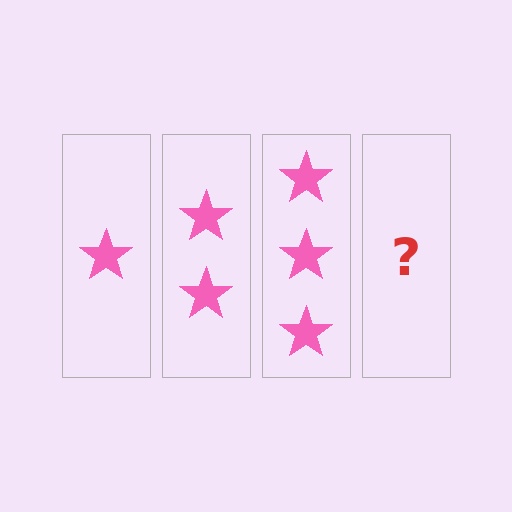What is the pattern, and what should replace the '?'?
The pattern is that each step adds one more star. The '?' should be 4 stars.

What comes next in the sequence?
The next element should be 4 stars.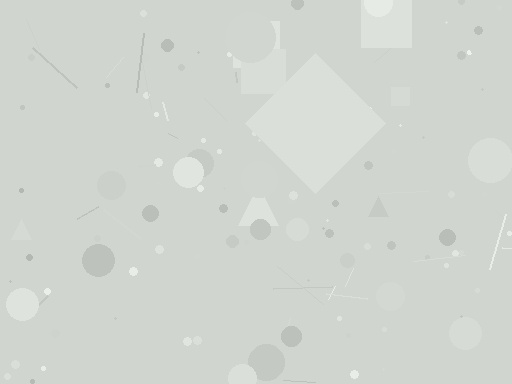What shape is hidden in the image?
A diamond is hidden in the image.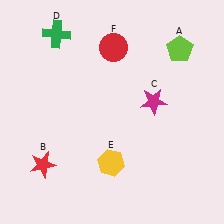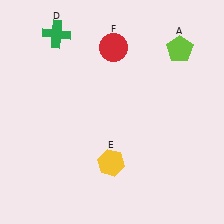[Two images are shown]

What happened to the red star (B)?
The red star (B) was removed in Image 2. It was in the bottom-left area of Image 1.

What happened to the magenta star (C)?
The magenta star (C) was removed in Image 2. It was in the top-right area of Image 1.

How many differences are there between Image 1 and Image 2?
There are 2 differences between the two images.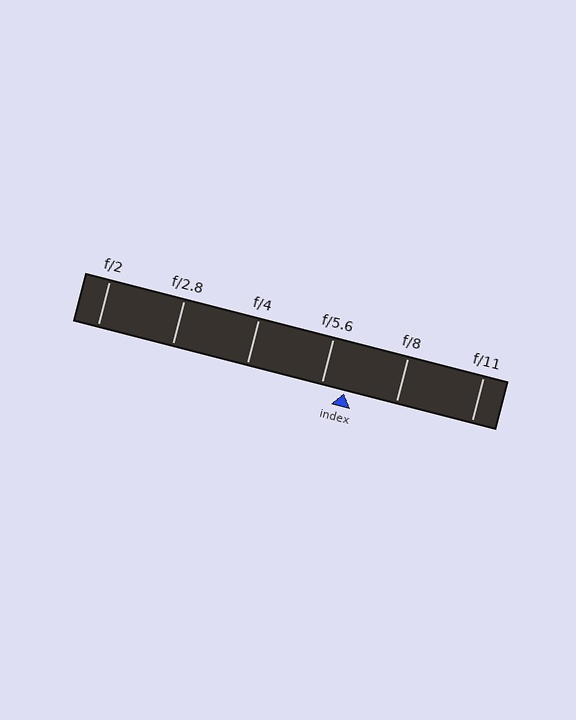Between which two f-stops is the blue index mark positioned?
The index mark is between f/5.6 and f/8.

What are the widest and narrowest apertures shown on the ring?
The widest aperture shown is f/2 and the narrowest is f/11.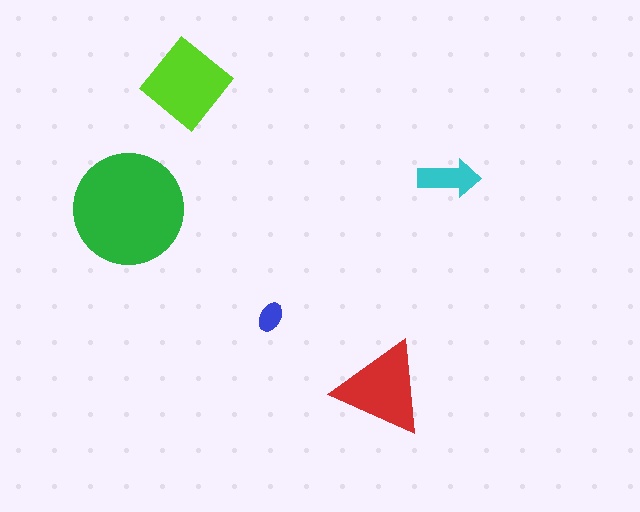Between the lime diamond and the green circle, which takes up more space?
The green circle.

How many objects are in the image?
There are 5 objects in the image.